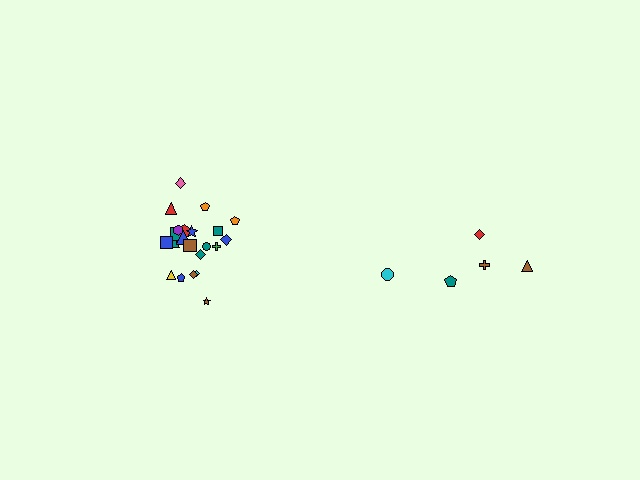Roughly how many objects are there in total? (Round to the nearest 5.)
Roughly 25 objects in total.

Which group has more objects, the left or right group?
The left group.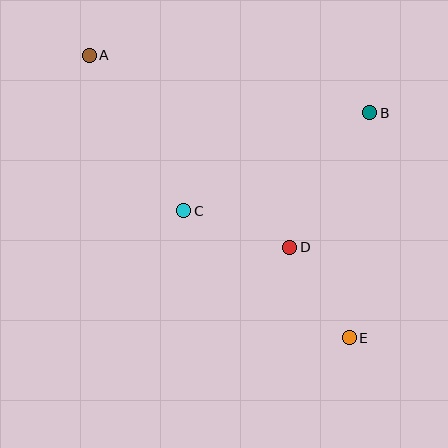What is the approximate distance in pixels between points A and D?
The distance between A and D is approximately 278 pixels.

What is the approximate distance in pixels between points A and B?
The distance between A and B is approximately 286 pixels.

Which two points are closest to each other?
Points D and E are closest to each other.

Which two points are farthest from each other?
Points A and E are farthest from each other.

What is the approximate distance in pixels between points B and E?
The distance between B and E is approximately 226 pixels.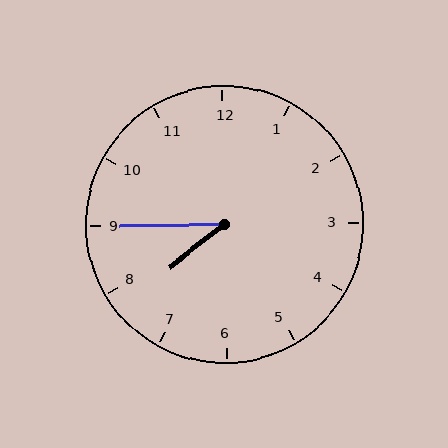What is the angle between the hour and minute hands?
Approximately 38 degrees.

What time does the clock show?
7:45.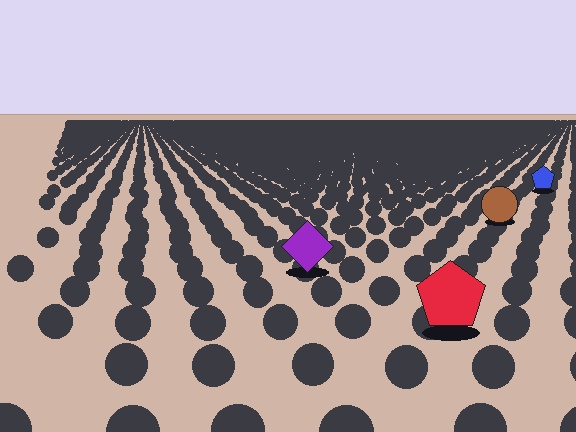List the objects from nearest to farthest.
From nearest to farthest: the red pentagon, the purple diamond, the brown circle, the blue pentagon.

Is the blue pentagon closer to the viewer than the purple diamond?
No. The purple diamond is closer — you can tell from the texture gradient: the ground texture is coarser near it.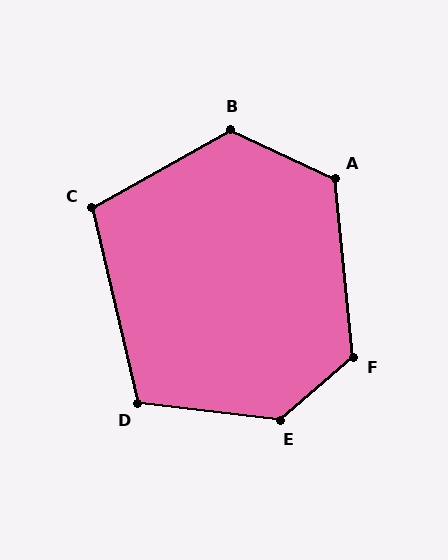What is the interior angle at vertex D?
Approximately 110 degrees (obtuse).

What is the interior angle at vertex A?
Approximately 121 degrees (obtuse).